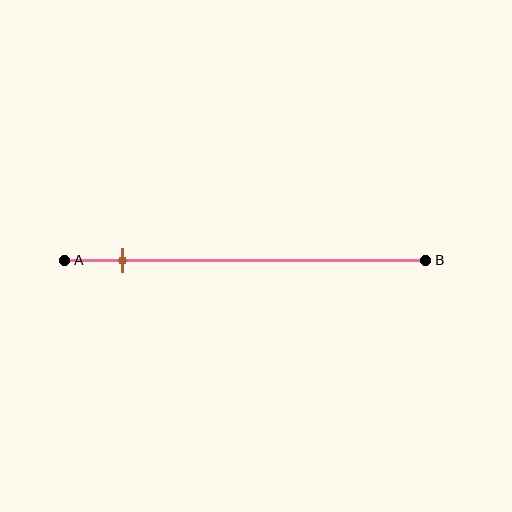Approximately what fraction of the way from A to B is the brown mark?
The brown mark is approximately 15% of the way from A to B.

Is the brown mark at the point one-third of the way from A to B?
No, the mark is at about 15% from A, not at the 33% one-third point.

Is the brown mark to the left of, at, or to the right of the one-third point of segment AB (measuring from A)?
The brown mark is to the left of the one-third point of segment AB.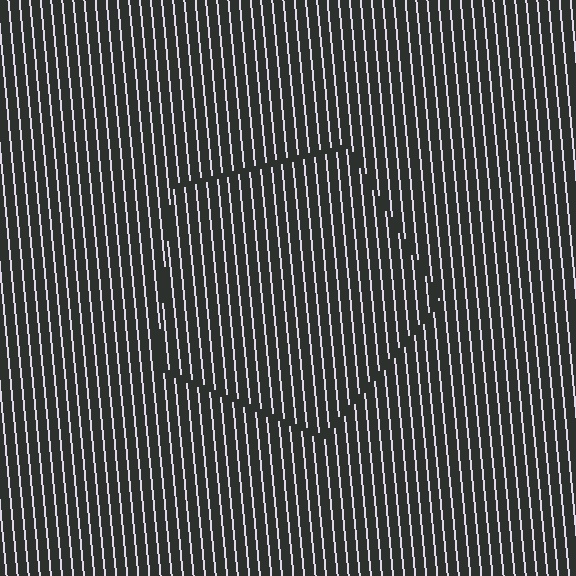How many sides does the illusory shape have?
5 sides — the line-ends trace a pentagon.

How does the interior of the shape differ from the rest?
The interior of the shape contains the same grating, shifted by half a period — the contour is defined by the phase discontinuity where line-ends from the inner and outer gratings abut.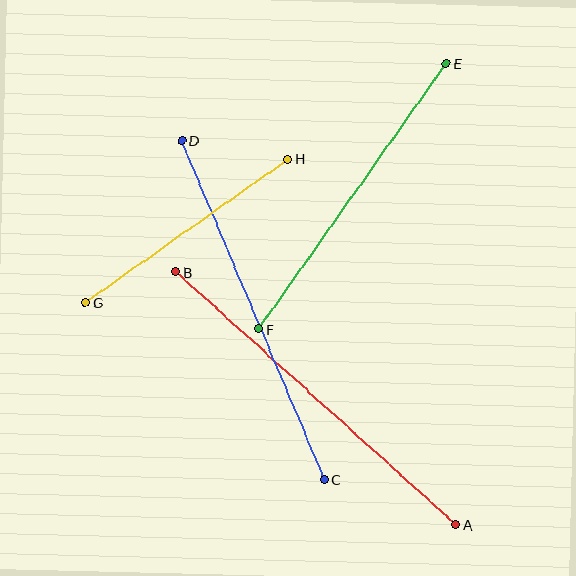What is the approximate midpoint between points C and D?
The midpoint is at approximately (253, 310) pixels.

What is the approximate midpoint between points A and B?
The midpoint is at approximately (316, 398) pixels.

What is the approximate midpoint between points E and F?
The midpoint is at approximately (353, 196) pixels.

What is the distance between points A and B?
The distance is approximately 377 pixels.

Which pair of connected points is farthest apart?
Points A and B are farthest apart.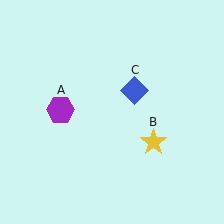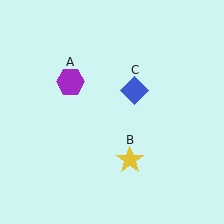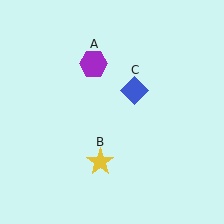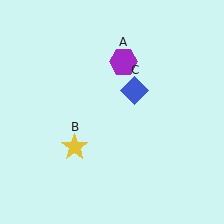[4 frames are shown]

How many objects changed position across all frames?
2 objects changed position: purple hexagon (object A), yellow star (object B).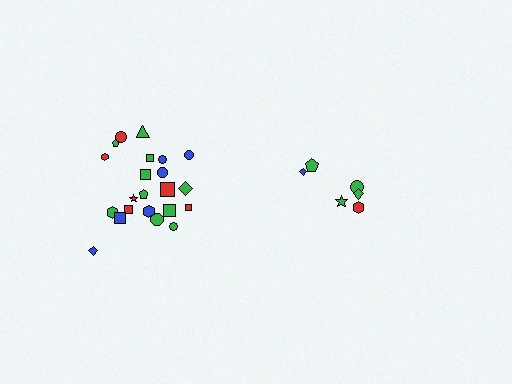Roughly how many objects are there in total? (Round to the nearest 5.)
Roughly 30 objects in total.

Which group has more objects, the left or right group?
The left group.